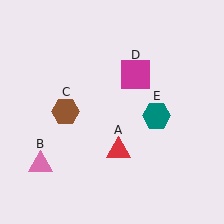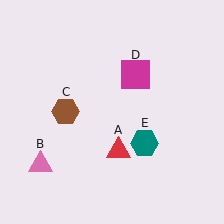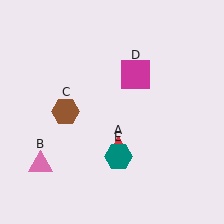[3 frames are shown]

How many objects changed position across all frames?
1 object changed position: teal hexagon (object E).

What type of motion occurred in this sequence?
The teal hexagon (object E) rotated clockwise around the center of the scene.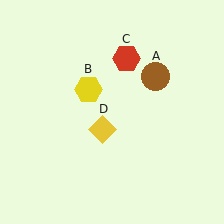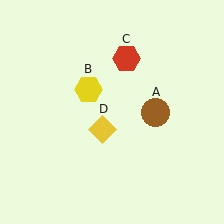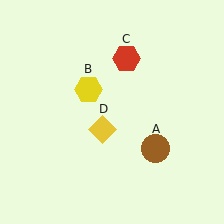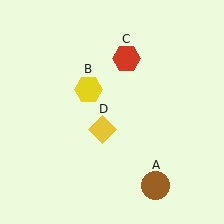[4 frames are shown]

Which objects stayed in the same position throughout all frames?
Yellow hexagon (object B) and red hexagon (object C) and yellow diamond (object D) remained stationary.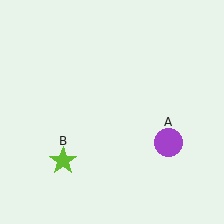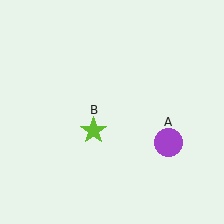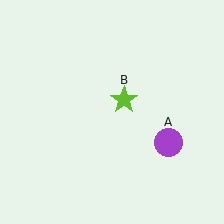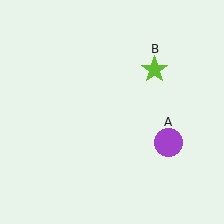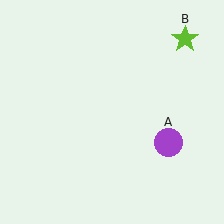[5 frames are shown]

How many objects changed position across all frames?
1 object changed position: lime star (object B).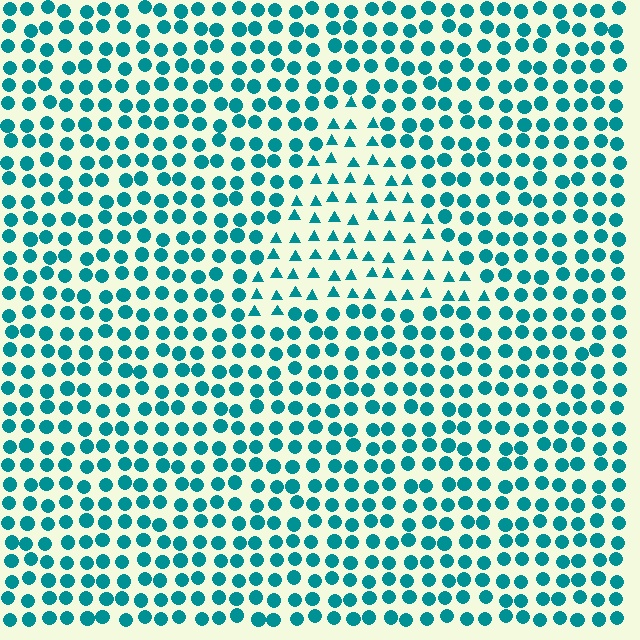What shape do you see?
I see a triangle.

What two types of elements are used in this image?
The image uses triangles inside the triangle region and circles outside it.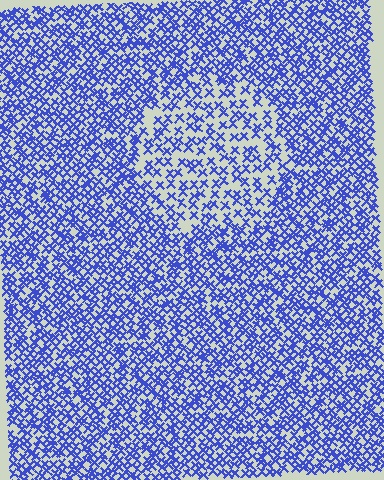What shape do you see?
I see a circle.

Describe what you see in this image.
The image contains small blue elements arranged at two different densities. A circle-shaped region is visible where the elements are less densely packed than the surrounding area.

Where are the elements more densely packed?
The elements are more densely packed outside the circle boundary.